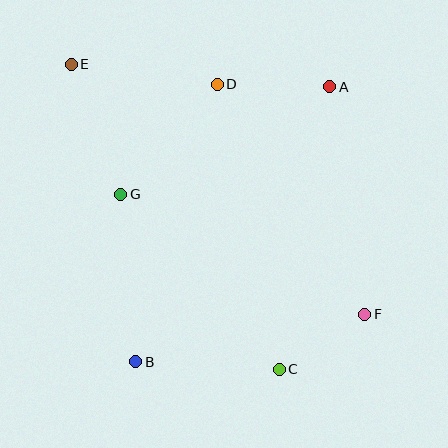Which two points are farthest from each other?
Points E and F are farthest from each other.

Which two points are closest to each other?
Points C and F are closest to each other.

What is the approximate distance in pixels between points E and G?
The distance between E and G is approximately 139 pixels.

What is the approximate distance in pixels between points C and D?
The distance between C and D is approximately 292 pixels.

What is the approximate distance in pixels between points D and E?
The distance between D and E is approximately 147 pixels.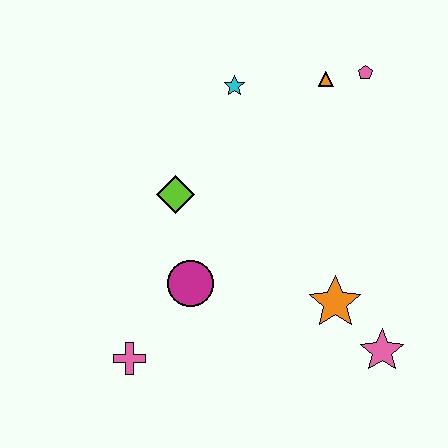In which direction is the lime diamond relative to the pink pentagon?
The lime diamond is to the left of the pink pentagon.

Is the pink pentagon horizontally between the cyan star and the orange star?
No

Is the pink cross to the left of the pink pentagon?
Yes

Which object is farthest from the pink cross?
The pink pentagon is farthest from the pink cross.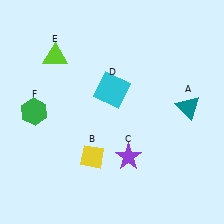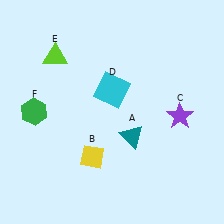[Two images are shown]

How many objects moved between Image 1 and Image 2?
2 objects moved between the two images.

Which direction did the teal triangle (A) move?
The teal triangle (A) moved left.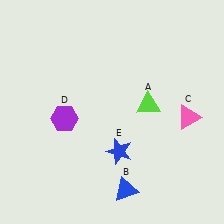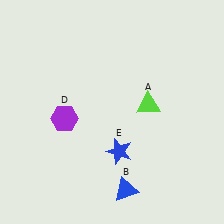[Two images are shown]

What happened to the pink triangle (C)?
The pink triangle (C) was removed in Image 2. It was in the bottom-right area of Image 1.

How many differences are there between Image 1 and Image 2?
There is 1 difference between the two images.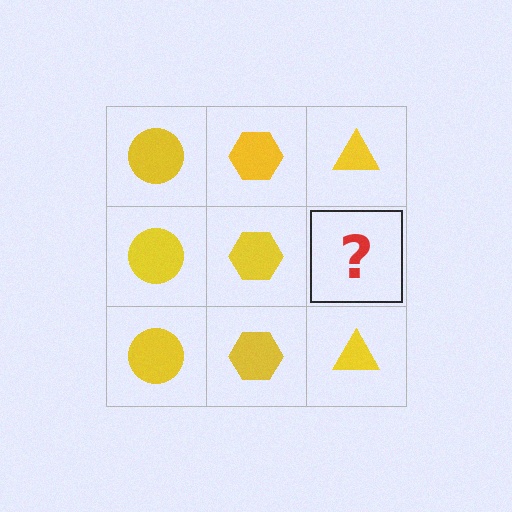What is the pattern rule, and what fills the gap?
The rule is that each column has a consistent shape. The gap should be filled with a yellow triangle.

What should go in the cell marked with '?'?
The missing cell should contain a yellow triangle.